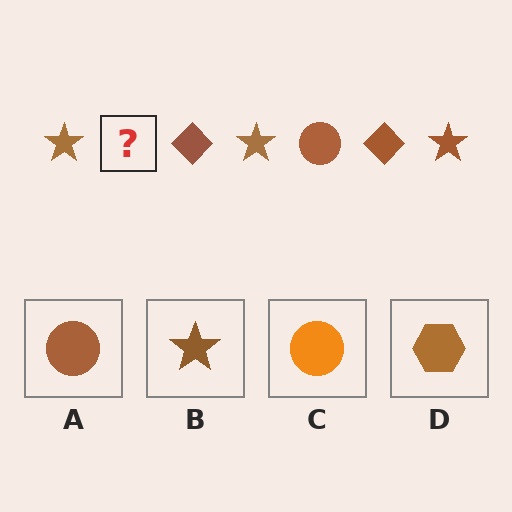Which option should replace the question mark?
Option A.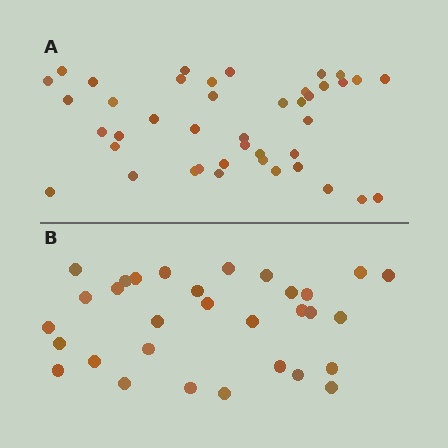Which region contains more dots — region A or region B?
Region A (the top region) has more dots.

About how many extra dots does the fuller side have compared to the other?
Region A has roughly 12 or so more dots than region B.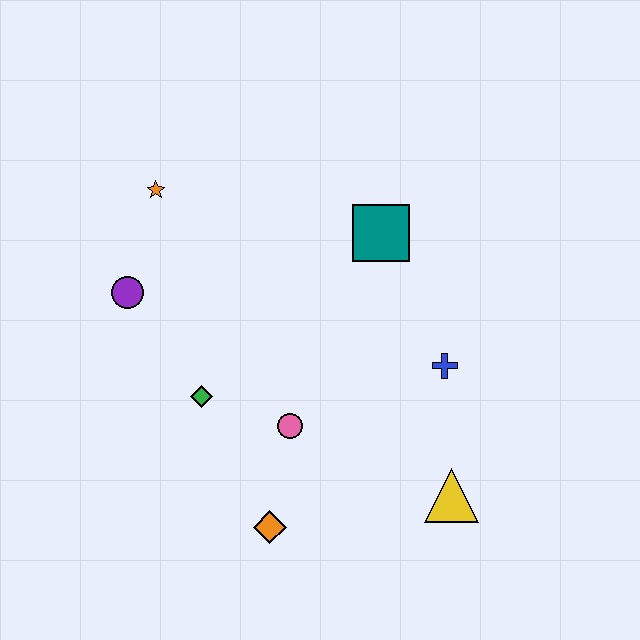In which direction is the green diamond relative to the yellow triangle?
The green diamond is to the left of the yellow triangle.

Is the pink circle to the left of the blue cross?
Yes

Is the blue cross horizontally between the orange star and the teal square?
No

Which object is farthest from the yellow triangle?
The orange star is farthest from the yellow triangle.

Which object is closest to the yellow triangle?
The blue cross is closest to the yellow triangle.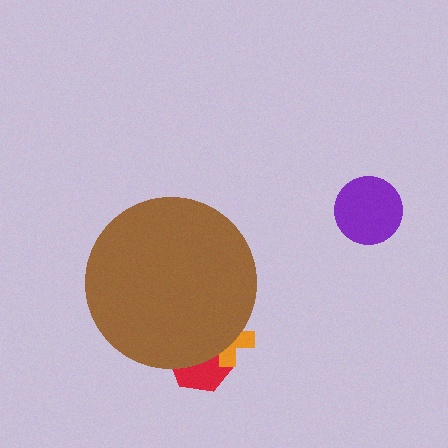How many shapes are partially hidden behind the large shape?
2 shapes are partially hidden.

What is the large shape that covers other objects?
A brown circle.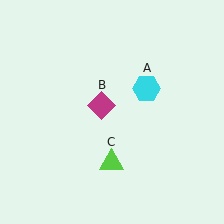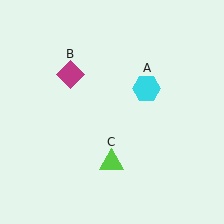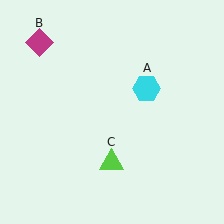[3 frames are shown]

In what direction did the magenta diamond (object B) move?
The magenta diamond (object B) moved up and to the left.